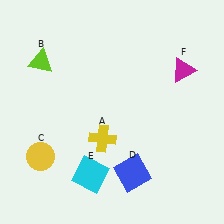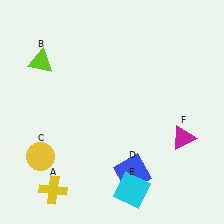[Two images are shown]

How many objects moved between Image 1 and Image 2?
3 objects moved between the two images.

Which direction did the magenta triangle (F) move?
The magenta triangle (F) moved down.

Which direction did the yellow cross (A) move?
The yellow cross (A) moved down.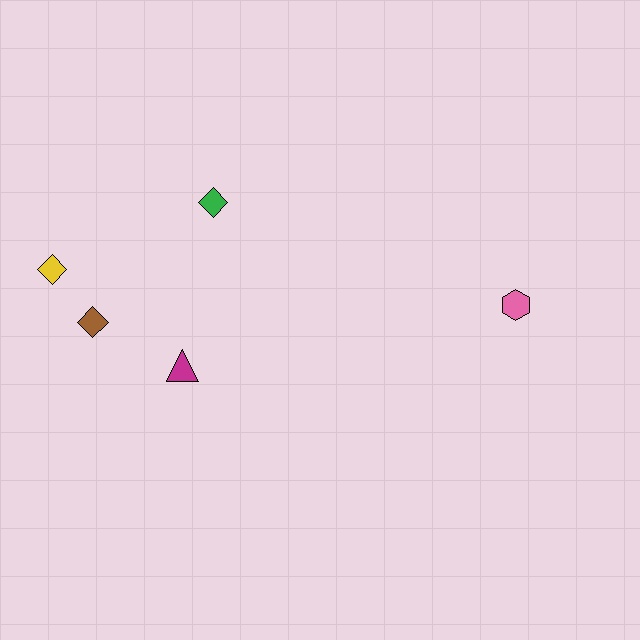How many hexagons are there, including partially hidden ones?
There is 1 hexagon.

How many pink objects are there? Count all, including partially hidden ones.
There is 1 pink object.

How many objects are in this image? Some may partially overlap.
There are 5 objects.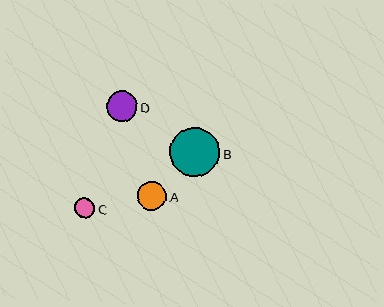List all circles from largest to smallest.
From largest to smallest: B, D, A, C.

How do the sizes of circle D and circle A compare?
Circle D and circle A are approximately the same size.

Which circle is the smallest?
Circle C is the smallest with a size of approximately 20 pixels.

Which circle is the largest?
Circle B is the largest with a size of approximately 50 pixels.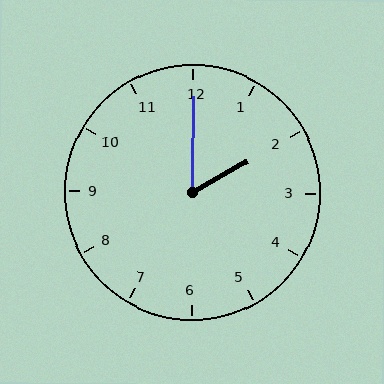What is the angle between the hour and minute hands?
Approximately 60 degrees.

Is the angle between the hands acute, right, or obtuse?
It is acute.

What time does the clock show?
2:00.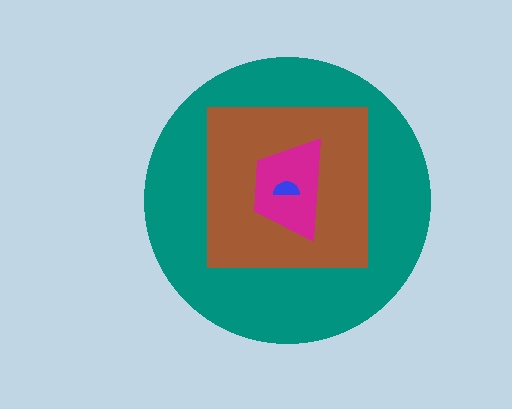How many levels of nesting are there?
4.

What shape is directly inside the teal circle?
The brown square.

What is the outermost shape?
The teal circle.